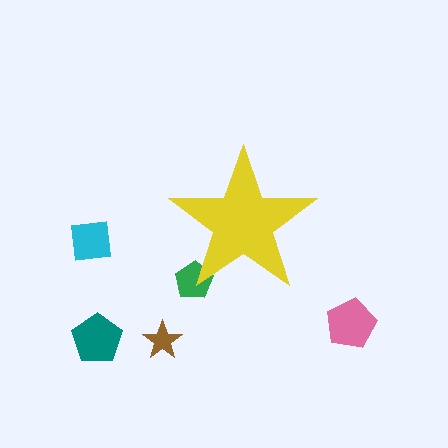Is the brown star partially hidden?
No, the brown star is fully visible.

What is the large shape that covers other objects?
A yellow star.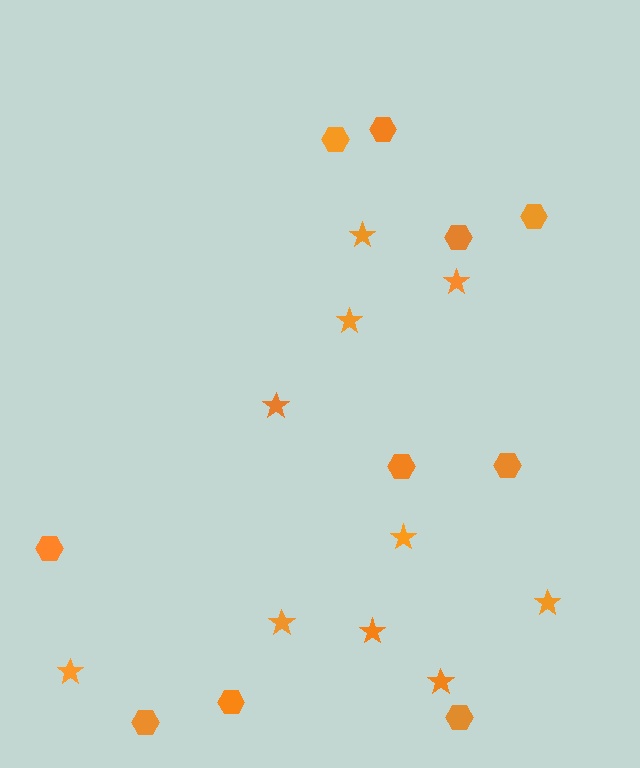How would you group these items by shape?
There are 2 groups: one group of hexagons (10) and one group of stars (10).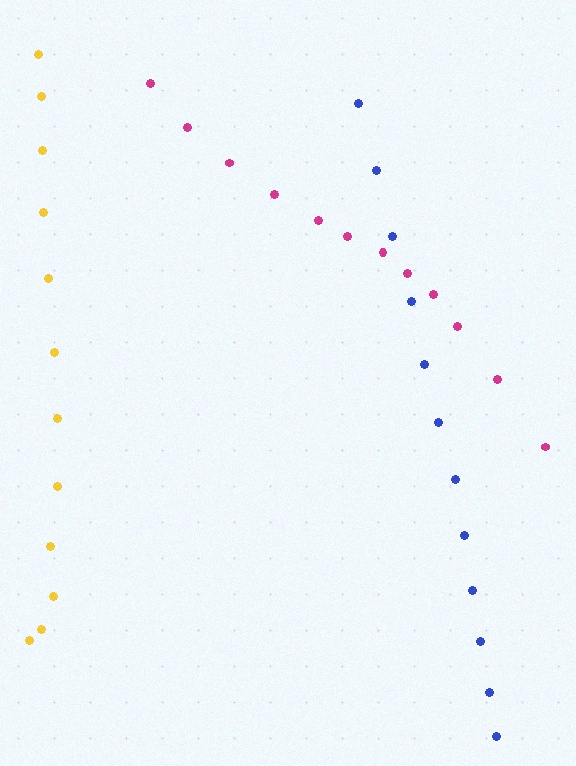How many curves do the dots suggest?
There are 3 distinct paths.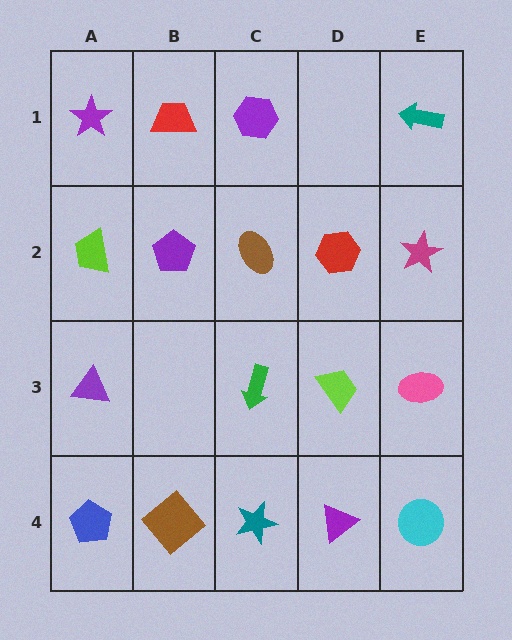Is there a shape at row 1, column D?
No, that cell is empty.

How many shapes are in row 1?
4 shapes.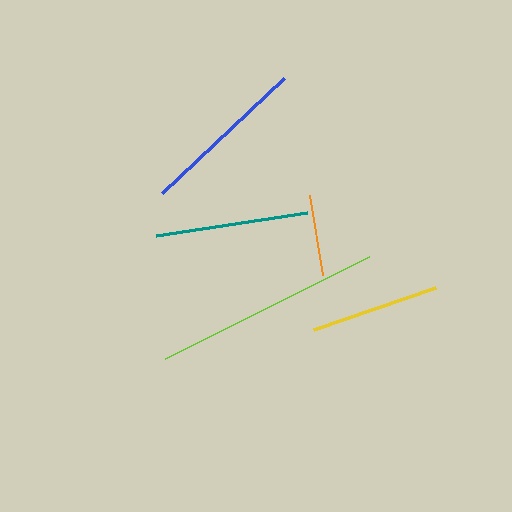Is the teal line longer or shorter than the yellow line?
The teal line is longer than the yellow line.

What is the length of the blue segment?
The blue segment is approximately 167 pixels long.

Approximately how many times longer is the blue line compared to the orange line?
The blue line is approximately 2.1 times the length of the orange line.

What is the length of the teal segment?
The teal segment is approximately 153 pixels long.